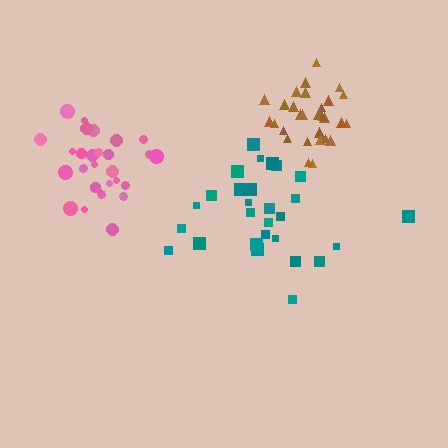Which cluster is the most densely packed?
Brown.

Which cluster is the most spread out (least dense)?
Teal.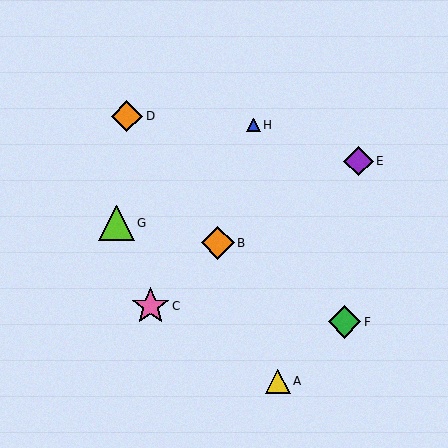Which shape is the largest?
The pink star (labeled C) is the largest.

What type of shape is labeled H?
Shape H is a blue triangle.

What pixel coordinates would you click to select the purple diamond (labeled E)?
Click at (359, 161) to select the purple diamond E.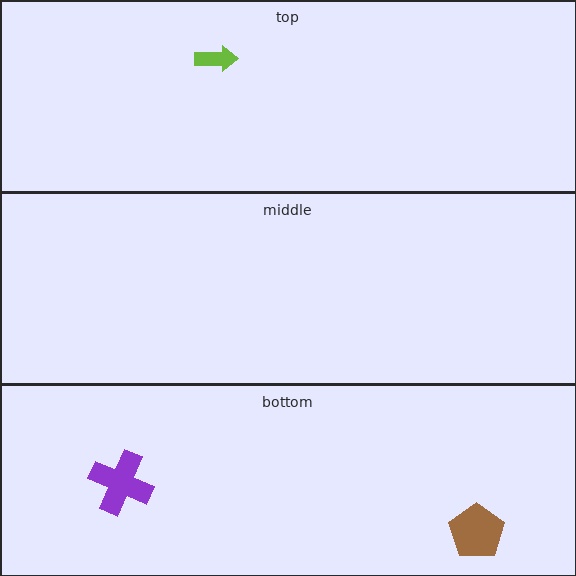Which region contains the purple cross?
The bottom region.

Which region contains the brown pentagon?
The bottom region.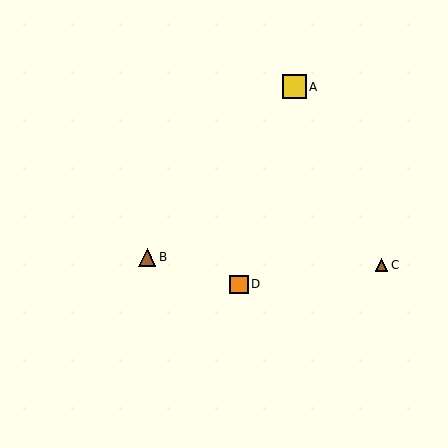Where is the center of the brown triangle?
The center of the brown triangle is at (382, 265).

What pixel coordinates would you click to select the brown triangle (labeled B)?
Click at (147, 257) to select the brown triangle B.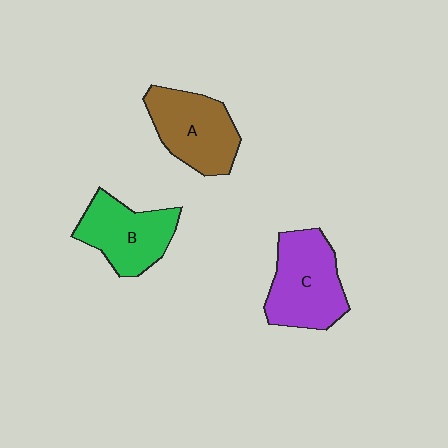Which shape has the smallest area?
Shape B (green).